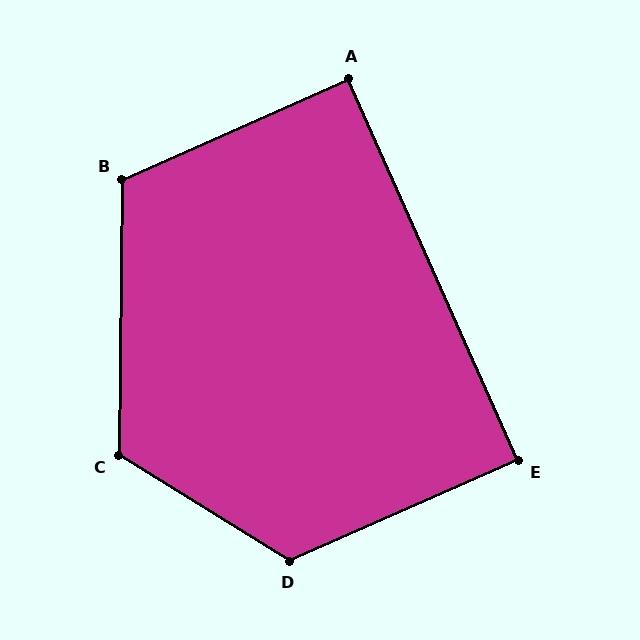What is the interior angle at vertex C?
Approximately 121 degrees (obtuse).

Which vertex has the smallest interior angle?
E, at approximately 90 degrees.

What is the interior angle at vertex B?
Approximately 115 degrees (obtuse).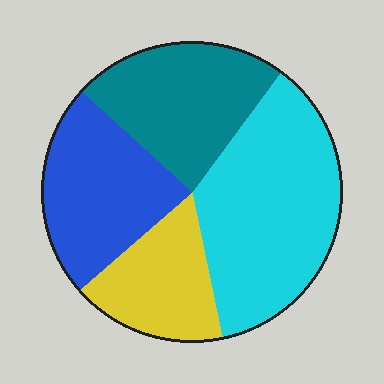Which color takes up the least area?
Yellow, at roughly 15%.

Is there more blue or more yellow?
Blue.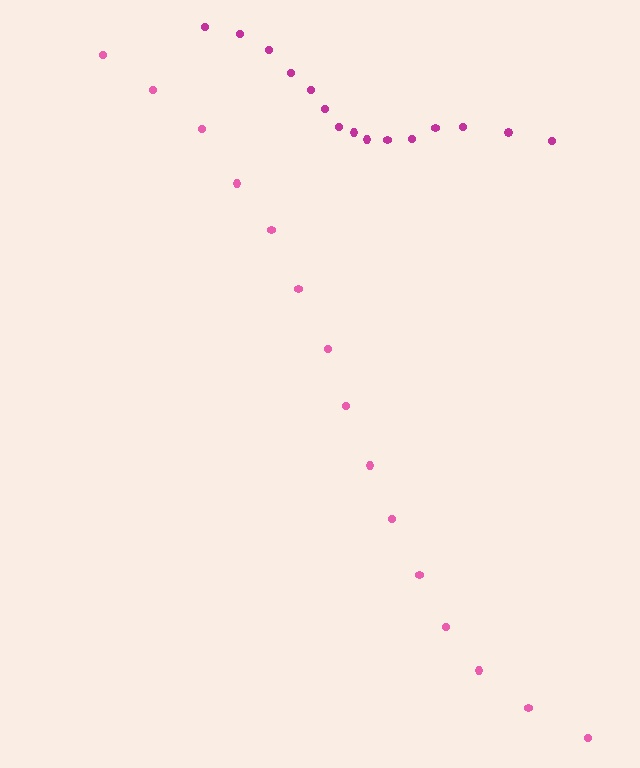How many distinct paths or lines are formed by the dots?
There are 2 distinct paths.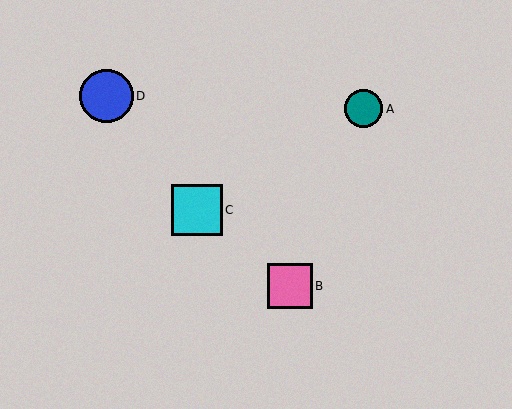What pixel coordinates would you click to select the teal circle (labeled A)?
Click at (364, 109) to select the teal circle A.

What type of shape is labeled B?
Shape B is a pink square.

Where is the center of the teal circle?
The center of the teal circle is at (364, 109).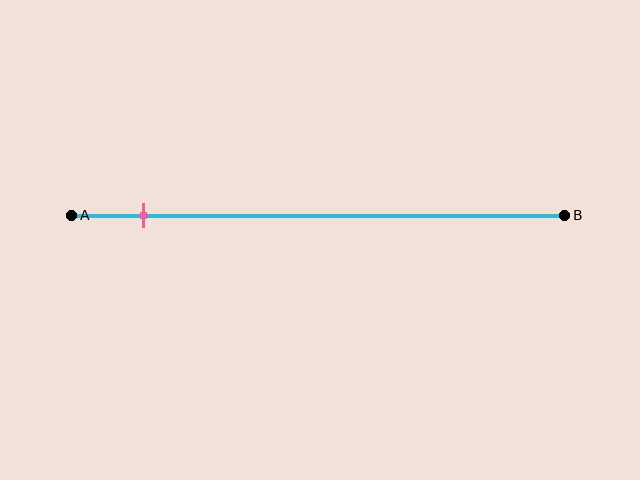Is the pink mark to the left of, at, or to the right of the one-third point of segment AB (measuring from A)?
The pink mark is to the left of the one-third point of segment AB.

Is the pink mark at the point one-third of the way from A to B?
No, the mark is at about 15% from A, not at the 33% one-third point.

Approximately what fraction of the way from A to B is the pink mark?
The pink mark is approximately 15% of the way from A to B.